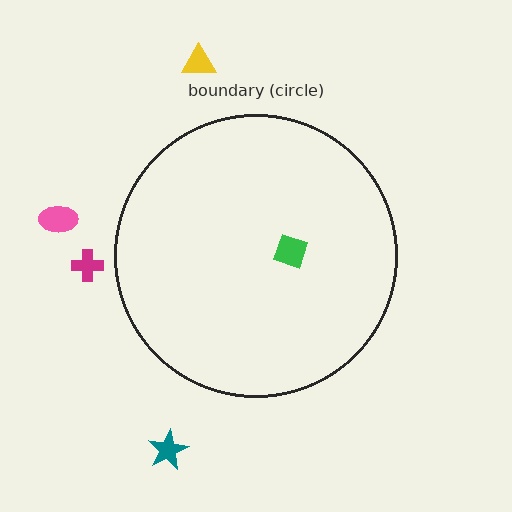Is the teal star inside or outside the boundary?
Outside.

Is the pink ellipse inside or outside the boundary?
Outside.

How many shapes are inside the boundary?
1 inside, 4 outside.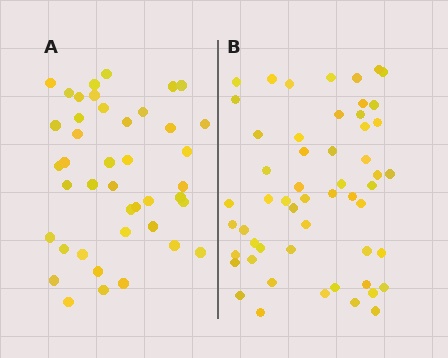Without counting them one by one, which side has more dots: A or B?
Region B (the right region) has more dots.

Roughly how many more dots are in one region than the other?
Region B has roughly 12 or so more dots than region A.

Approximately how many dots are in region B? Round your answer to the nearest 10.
About 50 dots. (The exact count is 54, which rounds to 50.)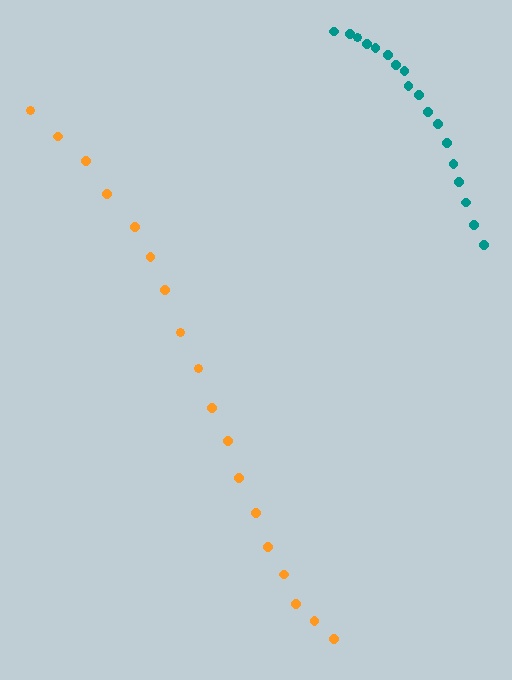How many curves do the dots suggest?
There are 2 distinct paths.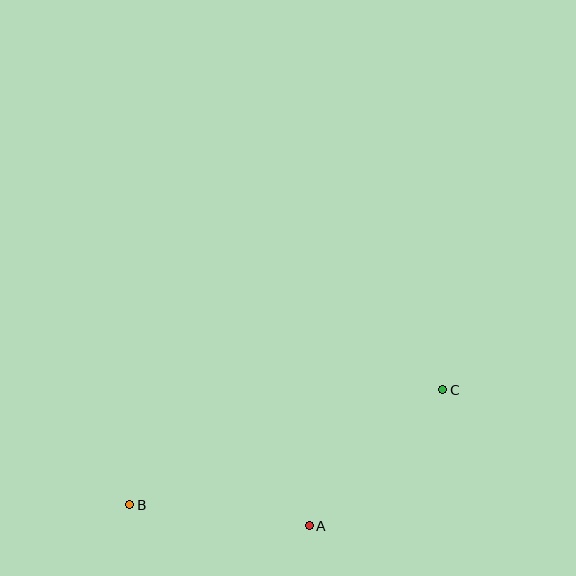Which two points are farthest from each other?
Points B and C are farthest from each other.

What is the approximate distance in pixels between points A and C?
The distance between A and C is approximately 191 pixels.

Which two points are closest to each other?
Points A and B are closest to each other.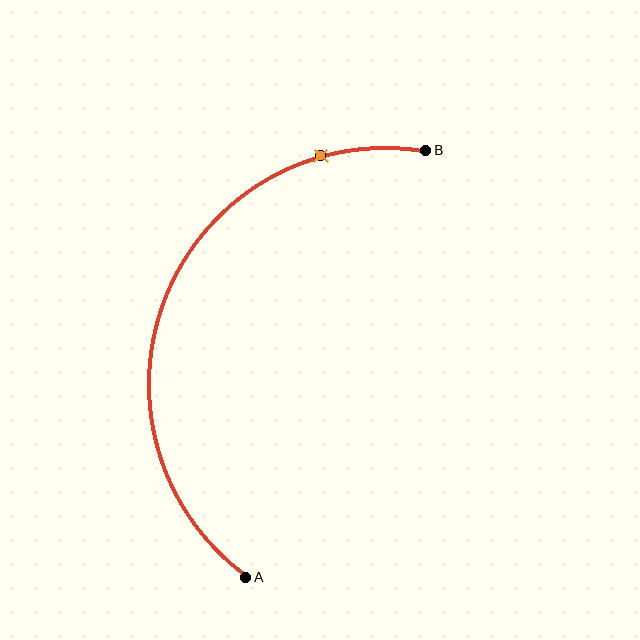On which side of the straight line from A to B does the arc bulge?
The arc bulges to the left of the straight line connecting A and B.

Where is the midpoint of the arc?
The arc midpoint is the point on the curve farthest from the straight line joining A and B. It sits to the left of that line.